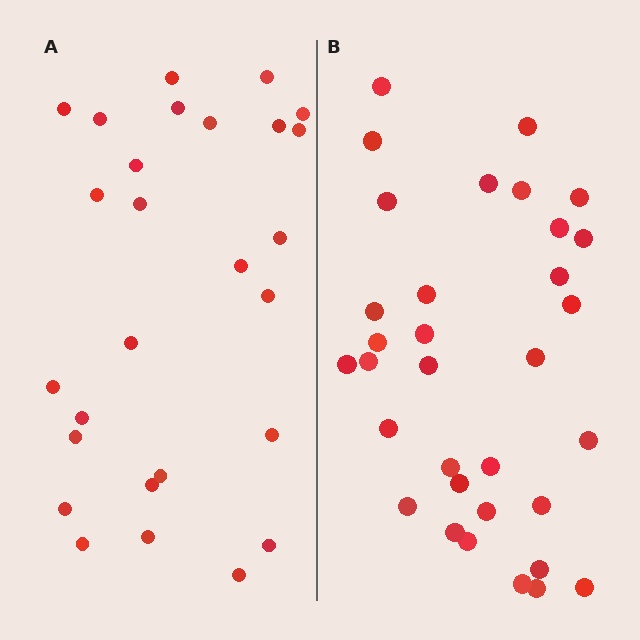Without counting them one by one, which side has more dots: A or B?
Region B (the right region) has more dots.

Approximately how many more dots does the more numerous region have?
Region B has about 6 more dots than region A.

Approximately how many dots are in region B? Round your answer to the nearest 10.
About 30 dots. (The exact count is 33, which rounds to 30.)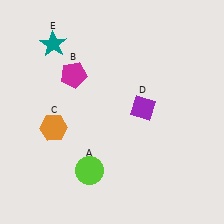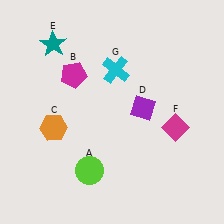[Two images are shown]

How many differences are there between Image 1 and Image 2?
There are 2 differences between the two images.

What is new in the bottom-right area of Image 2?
A magenta diamond (F) was added in the bottom-right area of Image 2.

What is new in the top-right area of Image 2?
A cyan cross (G) was added in the top-right area of Image 2.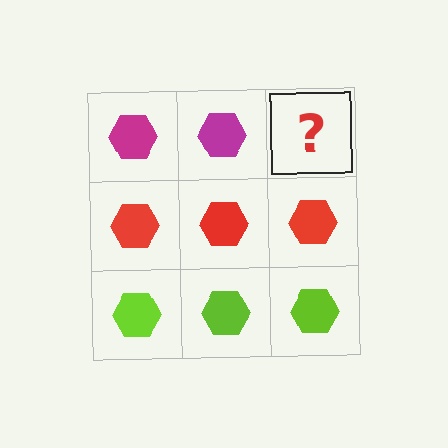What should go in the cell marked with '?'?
The missing cell should contain a magenta hexagon.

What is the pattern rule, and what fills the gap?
The rule is that each row has a consistent color. The gap should be filled with a magenta hexagon.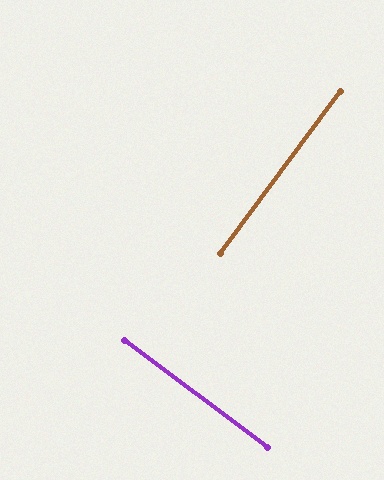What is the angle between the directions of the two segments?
Approximately 90 degrees.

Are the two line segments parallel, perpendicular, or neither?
Perpendicular — they meet at approximately 90°.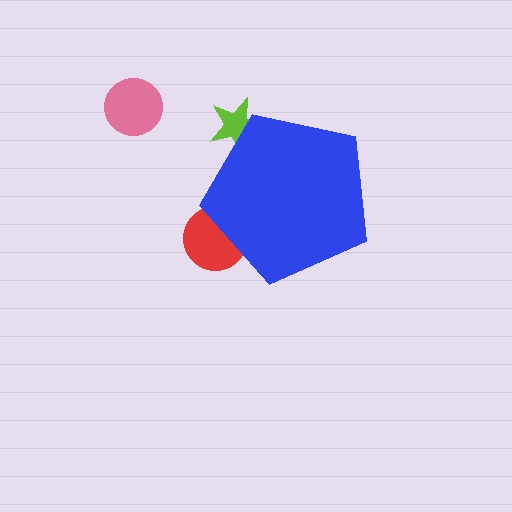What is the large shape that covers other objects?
A blue pentagon.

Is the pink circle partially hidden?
No, the pink circle is fully visible.